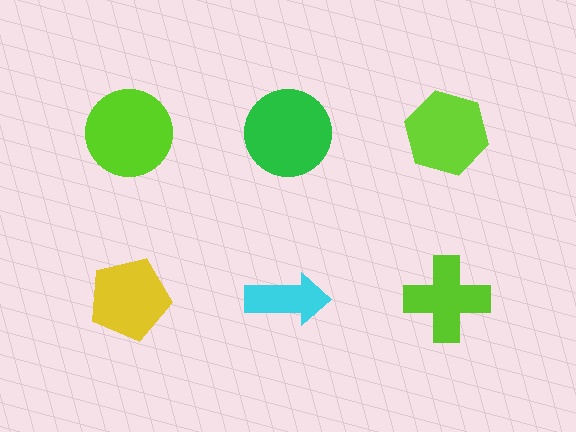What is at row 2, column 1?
A yellow pentagon.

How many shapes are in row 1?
3 shapes.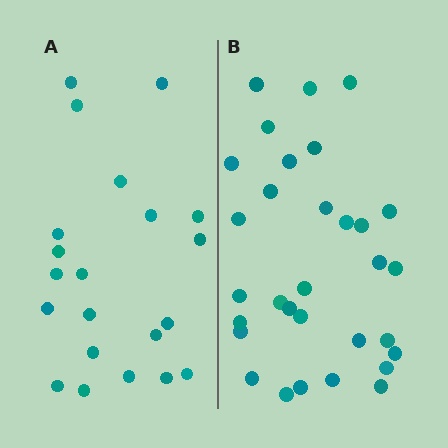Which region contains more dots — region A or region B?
Region B (the right region) has more dots.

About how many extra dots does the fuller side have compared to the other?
Region B has roughly 10 or so more dots than region A.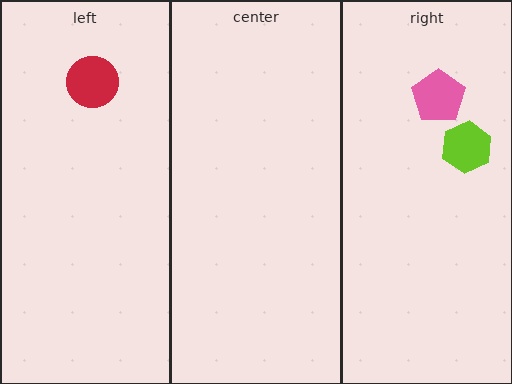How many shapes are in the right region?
2.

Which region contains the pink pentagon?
The right region.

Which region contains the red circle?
The left region.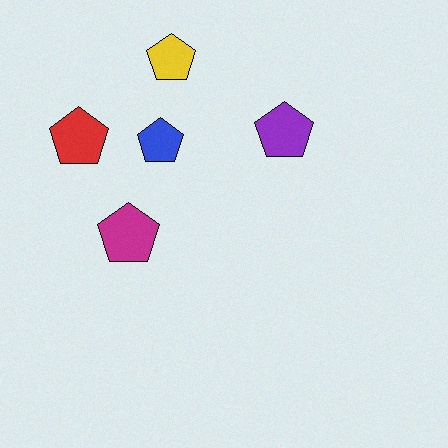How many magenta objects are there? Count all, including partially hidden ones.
There is 1 magenta object.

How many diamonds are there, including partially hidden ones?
There are no diamonds.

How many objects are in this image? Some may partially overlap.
There are 5 objects.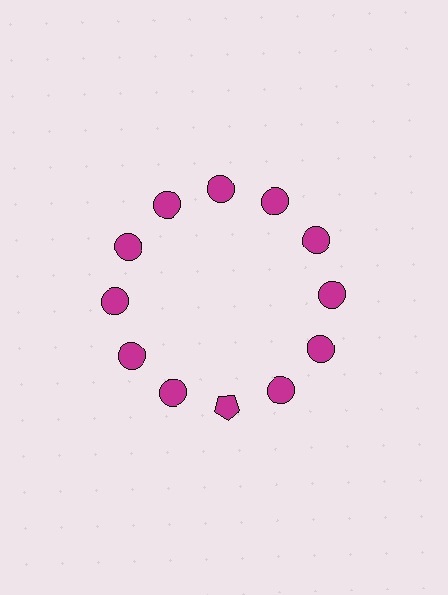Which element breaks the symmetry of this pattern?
The magenta pentagon at roughly the 6 o'clock position breaks the symmetry. All other shapes are magenta circles.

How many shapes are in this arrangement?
There are 12 shapes arranged in a ring pattern.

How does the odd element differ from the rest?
It has a different shape: pentagon instead of circle.